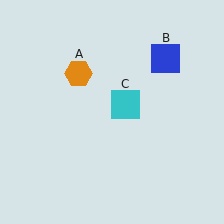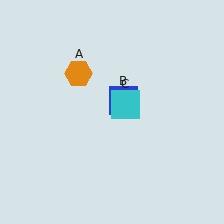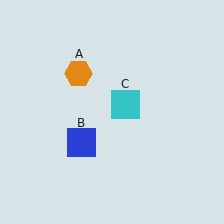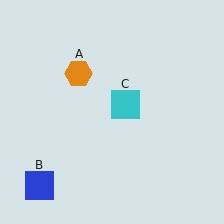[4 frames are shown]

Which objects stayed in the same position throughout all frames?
Orange hexagon (object A) and cyan square (object C) remained stationary.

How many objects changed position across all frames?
1 object changed position: blue square (object B).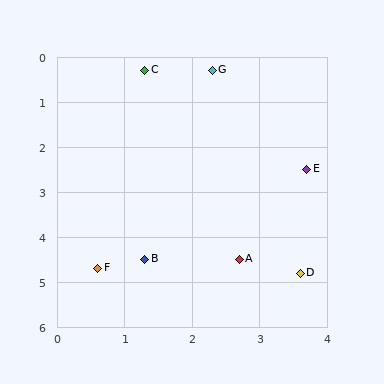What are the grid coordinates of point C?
Point C is at approximately (1.3, 0.3).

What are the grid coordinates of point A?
Point A is at approximately (2.7, 4.5).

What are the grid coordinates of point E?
Point E is at approximately (3.7, 2.5).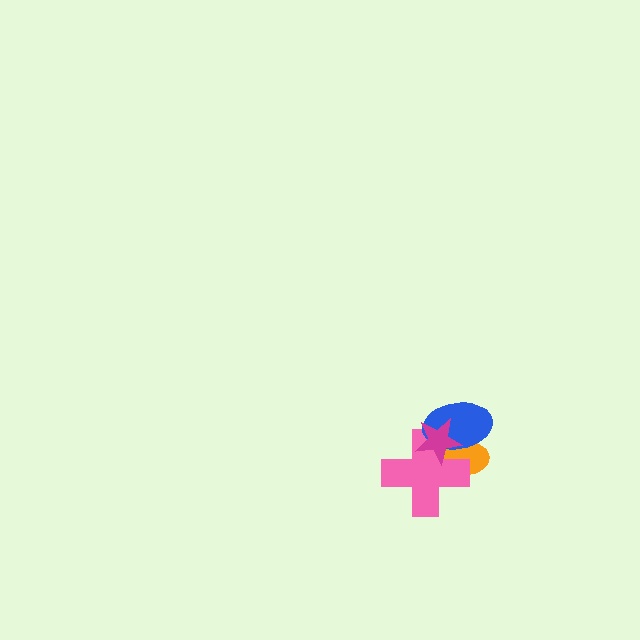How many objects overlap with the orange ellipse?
3 objects overlap with the orange ellipse.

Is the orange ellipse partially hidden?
Yes, it is partially covered by another shape.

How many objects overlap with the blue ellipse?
3 objects overlap with the blue ellipse.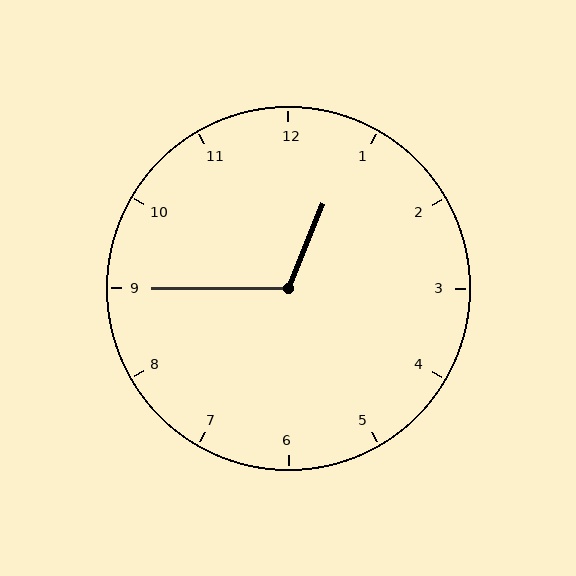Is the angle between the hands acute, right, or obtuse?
It is obtuse.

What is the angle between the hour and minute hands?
Approximately 112 degrees.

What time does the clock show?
12:45.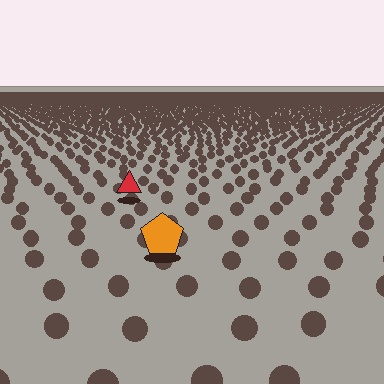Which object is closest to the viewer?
The orange pentagon is closest. The texture marks near it are larger and more spread out.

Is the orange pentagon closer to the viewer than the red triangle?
Yes. The orange pentagon is closer — you can tell from the texture gradient: the ground texture is coarser near it.